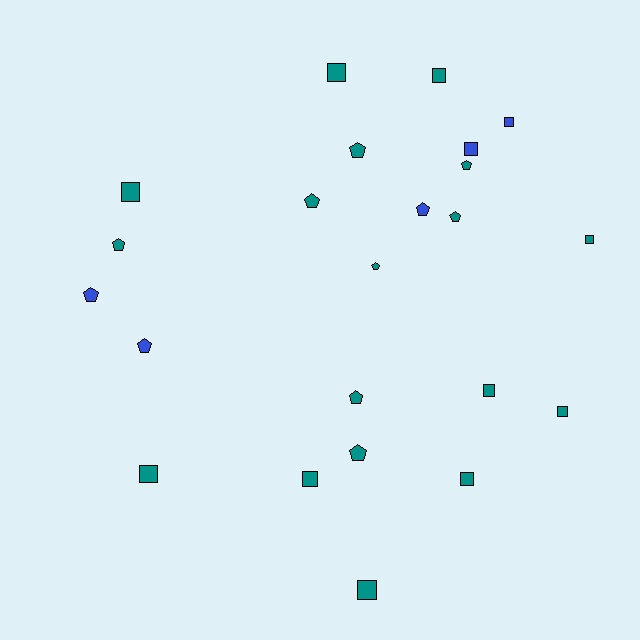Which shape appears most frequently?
Square, with 12 objects.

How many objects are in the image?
There are 23 objects.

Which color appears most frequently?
Teal, with 18 objects.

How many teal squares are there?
There are 10 teal squares.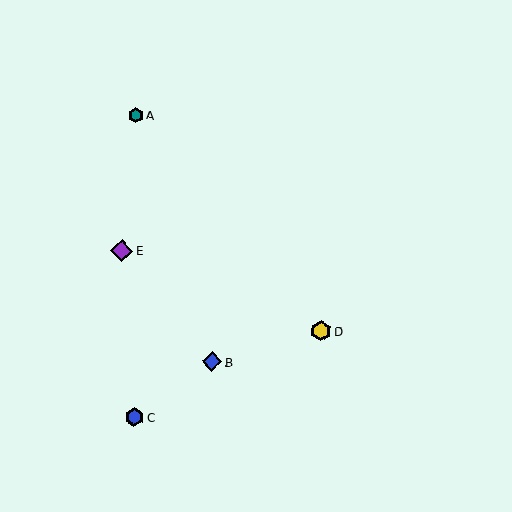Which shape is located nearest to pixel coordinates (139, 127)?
The teal hexagon (labeled A) at (136, 115) is nearest to that location.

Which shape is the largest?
The purple diamond (labeled E) is the largest.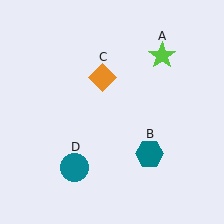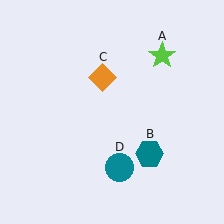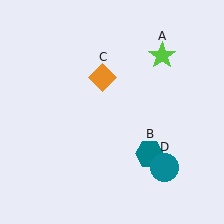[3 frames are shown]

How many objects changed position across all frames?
1 object changed position: teal circle (object D).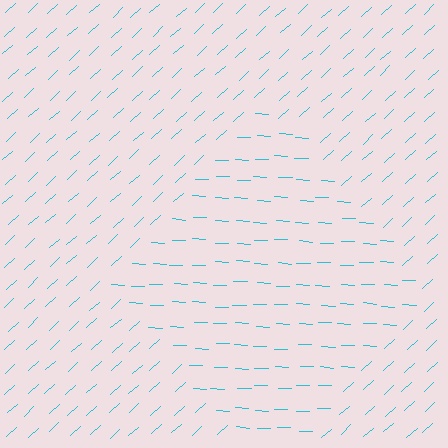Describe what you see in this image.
The image is filled with small cyan line segments. A diamond region in the image has lines oriented differently from the surrounding lines, creating a visible texture boundary.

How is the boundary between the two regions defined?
The boundary is defined purely by a change in line orientation (approximately 45 degrees difference). All lines are the same color and thickness.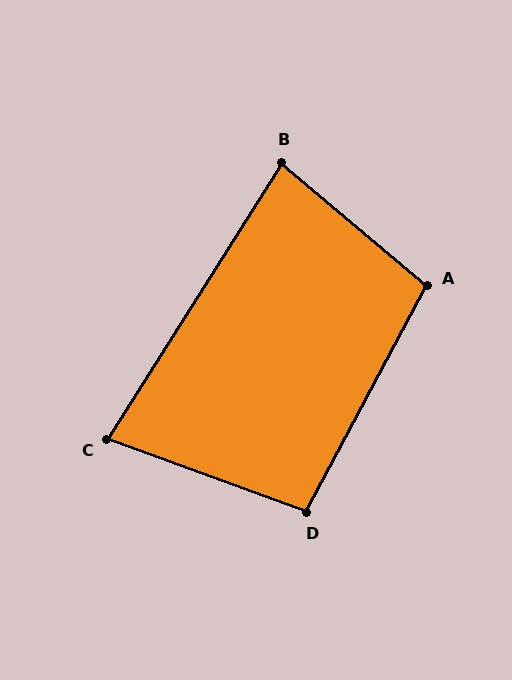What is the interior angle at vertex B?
Approximately 82 degrees (acute).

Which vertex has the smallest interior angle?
C, at approximately 78 degrees.